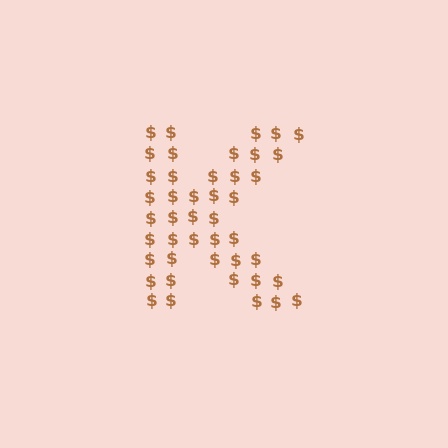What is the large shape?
The large shape is the letter K.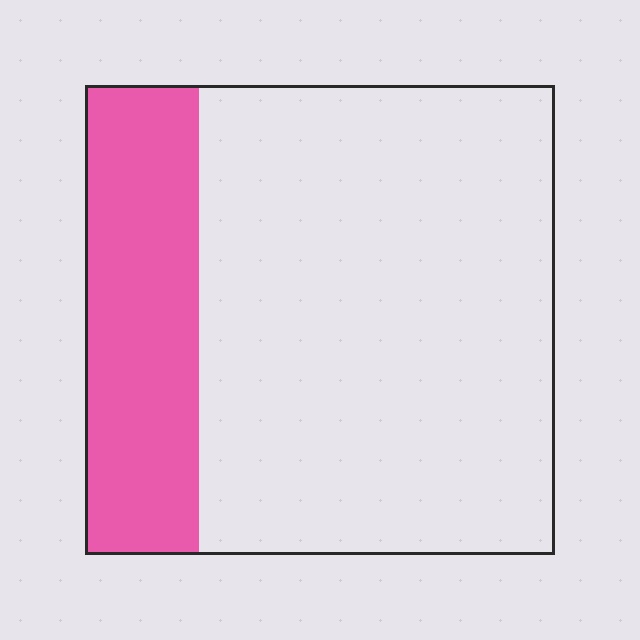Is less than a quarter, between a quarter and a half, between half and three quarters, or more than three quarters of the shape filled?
Less than a quarter.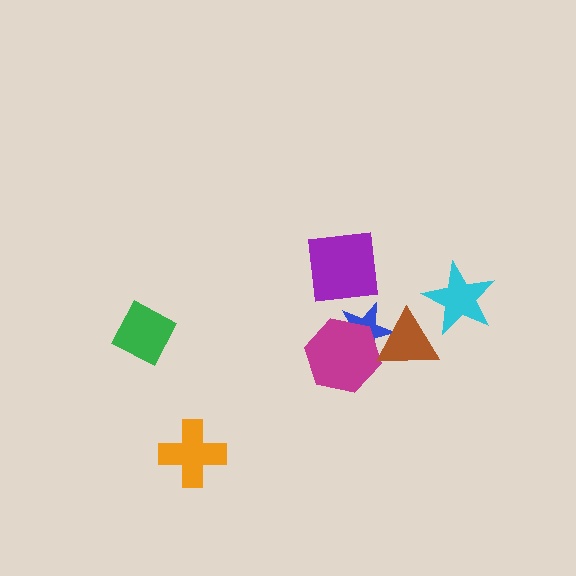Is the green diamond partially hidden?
No, no other shape covers it.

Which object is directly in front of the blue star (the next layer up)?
The magenta hexagon is directly in front of the blue star.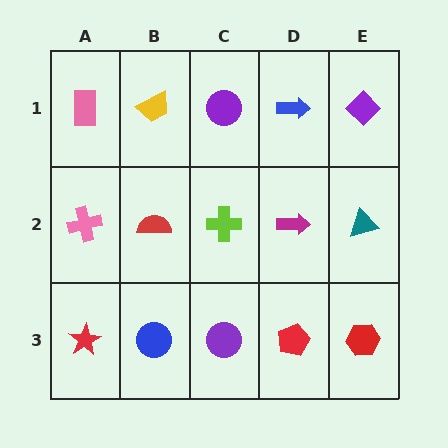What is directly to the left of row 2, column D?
A lime cross.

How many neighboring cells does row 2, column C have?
4.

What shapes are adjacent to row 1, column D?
A magenta arrow (row 2, column D), a purple circle (row 1, column C), a purple diamond (row 1, column E).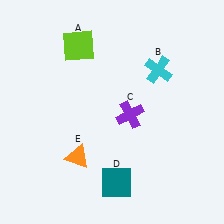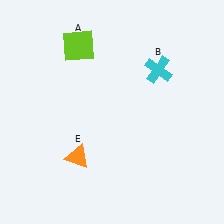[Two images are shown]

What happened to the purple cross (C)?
The purple cross (C) was removed in Image 2. It was in the bottom-right area of Image 1.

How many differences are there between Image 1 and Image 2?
There are 2 differences between the two images.